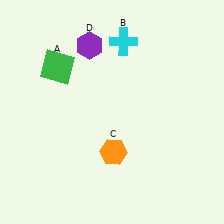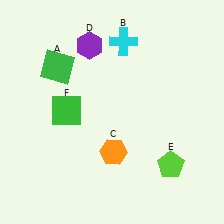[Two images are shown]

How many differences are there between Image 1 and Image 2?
There are 2 differences between the two images.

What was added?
A lime pentagon (E), a green square (F) were added in Image 2.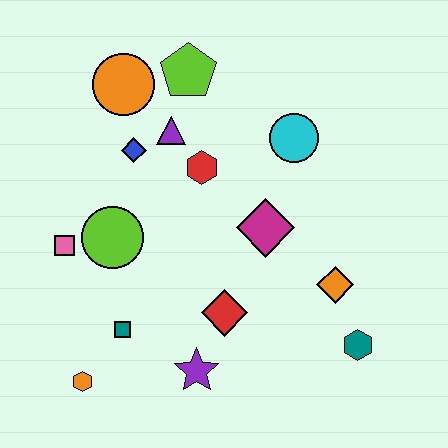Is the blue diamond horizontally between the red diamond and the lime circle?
Yes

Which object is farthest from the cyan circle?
The orange hexagon is farthest from the cyan circle.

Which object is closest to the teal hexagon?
The orange diamond is closest to the teal hexagon.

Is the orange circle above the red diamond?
Yes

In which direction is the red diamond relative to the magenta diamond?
The red diamond is below the magenta diamond.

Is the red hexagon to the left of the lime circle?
No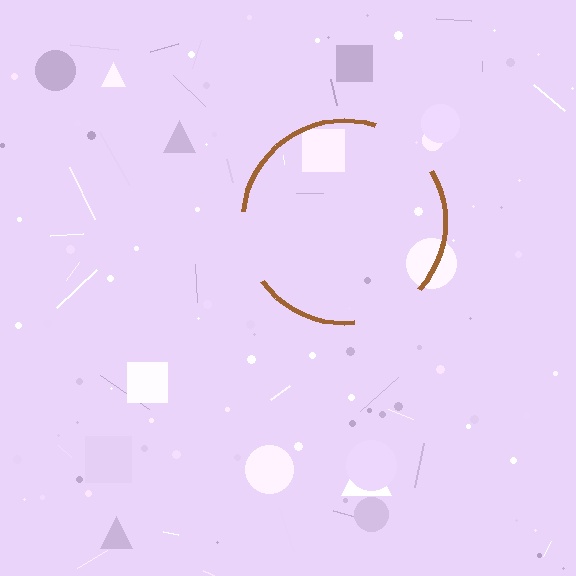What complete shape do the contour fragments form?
The contour fragments form a circle.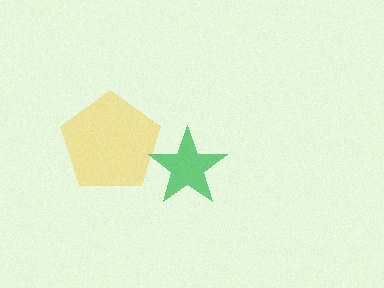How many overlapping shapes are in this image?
There are 2 overlapping shapes in the image.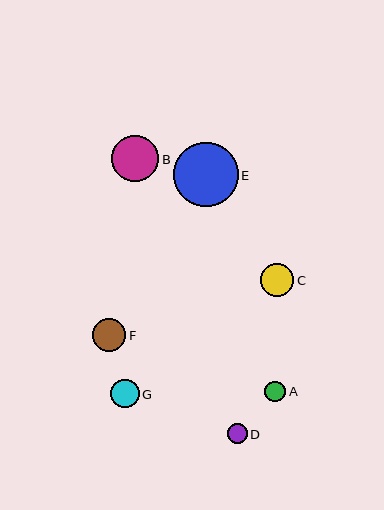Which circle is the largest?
Circle E is the largest with a size of approximately 64 pixels.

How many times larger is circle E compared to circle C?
Circle E is approximately 2.0 times the size of circle C.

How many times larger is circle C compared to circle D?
Circle C is approximately 1.6 times the size of circle D.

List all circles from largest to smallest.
From largest to smallest: E, B, C, F, G, A, D.